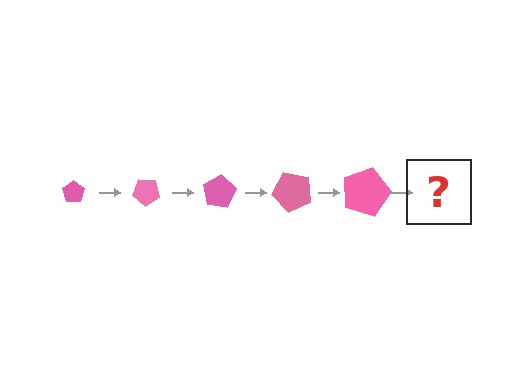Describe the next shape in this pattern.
It should be a pentagon, larger than the previous one and rotated 200 degrees from the start.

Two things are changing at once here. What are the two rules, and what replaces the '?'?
The two rules are that the pentagon grows larger each step and it rotates 40 degrees each step. The '?' should be a pentagon, larger than the previous one and rotated 200 degrees from the start.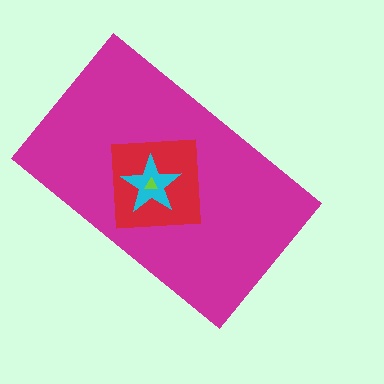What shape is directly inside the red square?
The cyan star.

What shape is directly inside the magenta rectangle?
The red square.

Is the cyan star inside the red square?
Yes.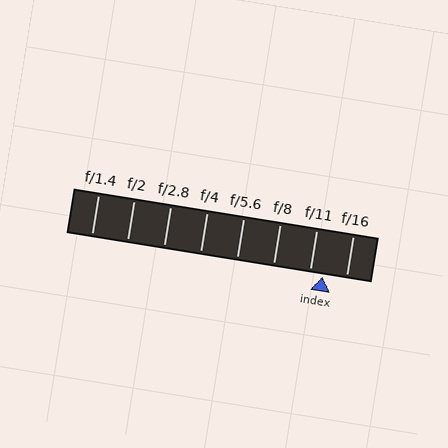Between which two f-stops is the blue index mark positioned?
The index mark is between f/11 and f/16.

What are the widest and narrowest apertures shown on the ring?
The widest aperture shown is f/1.4 and the narrowest is f/16.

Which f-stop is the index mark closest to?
The index mark is closest to f/11.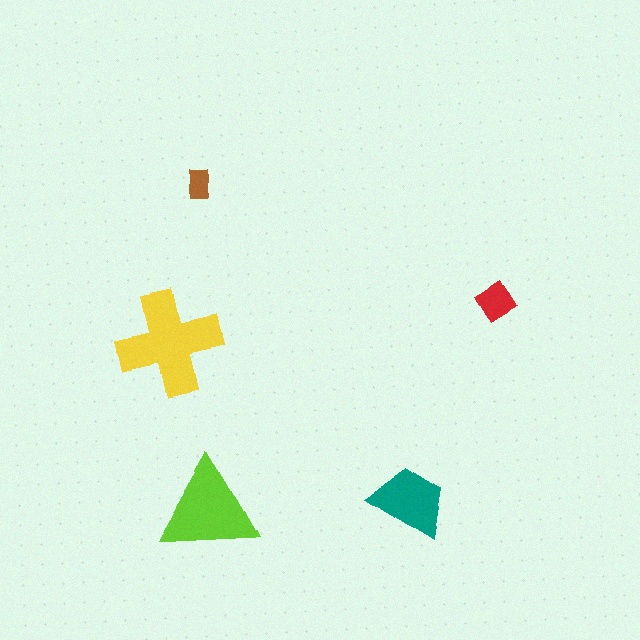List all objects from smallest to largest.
The brown rectangle, the red diamond, the teal trapezoid, the lime triangle, the yellow cross.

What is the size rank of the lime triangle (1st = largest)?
2nd.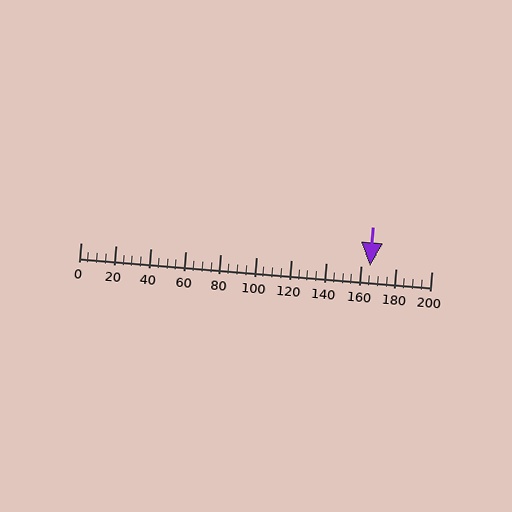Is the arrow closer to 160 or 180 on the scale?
The arrow is closer to 160.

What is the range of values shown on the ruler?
The ruler shows values from 0 to 200.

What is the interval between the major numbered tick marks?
The major tick marks are spaced 20 units apart.